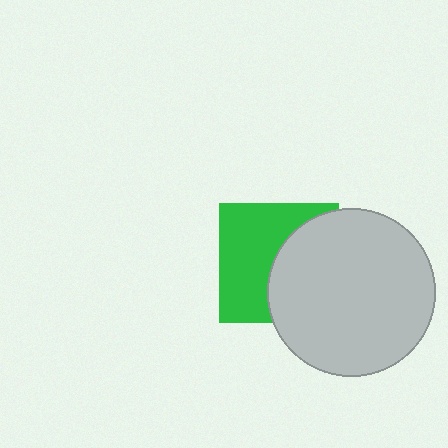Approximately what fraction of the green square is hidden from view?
Roughly 47% of the green square is hidden behind the light gray circle.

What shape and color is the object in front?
The object in front is a light gray circle.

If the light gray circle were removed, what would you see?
You would see the complete green square.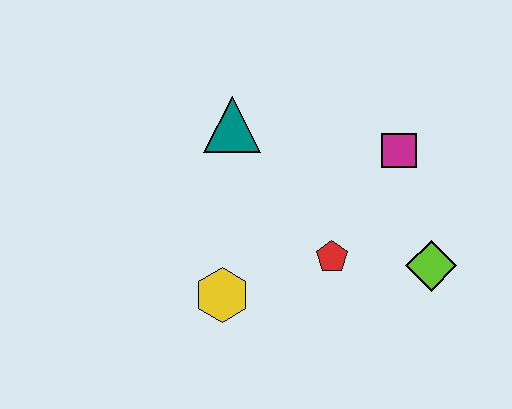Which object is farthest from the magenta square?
The yellow hexagon is farthest from the magenta square.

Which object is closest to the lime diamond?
The red pentagon is closest to the lime diamond.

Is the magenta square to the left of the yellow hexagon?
No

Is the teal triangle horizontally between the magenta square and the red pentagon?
No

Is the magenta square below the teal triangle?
Yes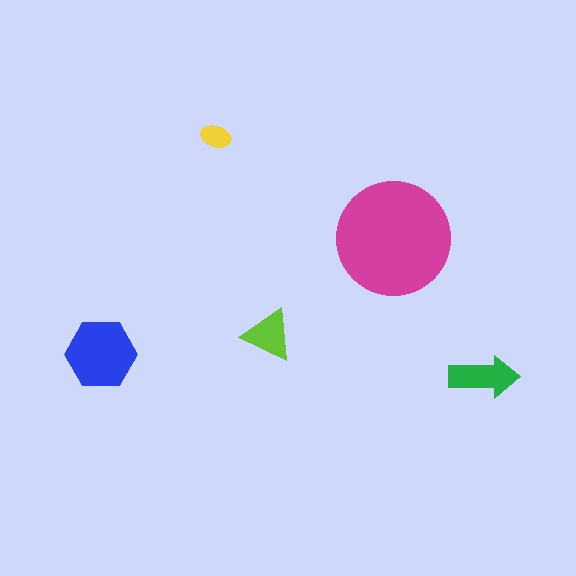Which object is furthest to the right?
The green arrow is rightmost.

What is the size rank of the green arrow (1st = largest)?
3rd.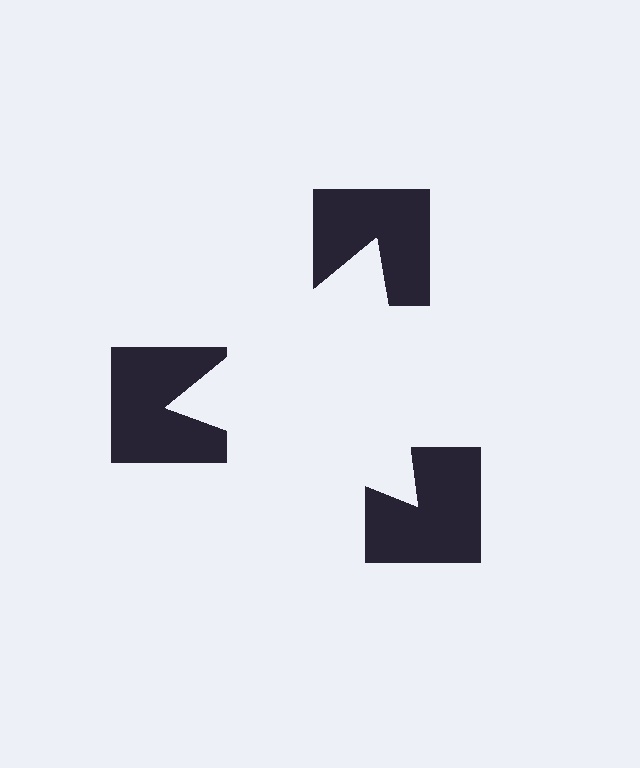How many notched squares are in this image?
There are 3 — one at each vertex of the illusory triangle.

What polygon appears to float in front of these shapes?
An illusory triangle — its edges are inferred from the aligned wedge cuts in the notched squares, not physically drawn.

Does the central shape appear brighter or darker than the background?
It typically appears slightly brighter than the background, even though no actual brightness change is drawn.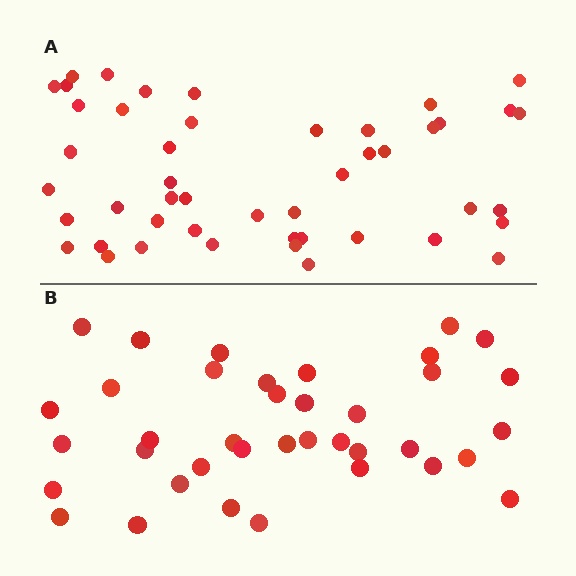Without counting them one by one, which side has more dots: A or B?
Region A (the top region) has more dots.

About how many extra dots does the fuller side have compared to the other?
Region A has roughly 8 or so more dots than region B.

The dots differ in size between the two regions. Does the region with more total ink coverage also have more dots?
No. Region B has more total ink coverage because its dots are larger, but region A actually contains more individual dots. Total area can be misleading — the number of items is what matters here.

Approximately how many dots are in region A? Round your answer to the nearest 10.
About 50 dots. (The exact count is 47, which rounds to 50.)